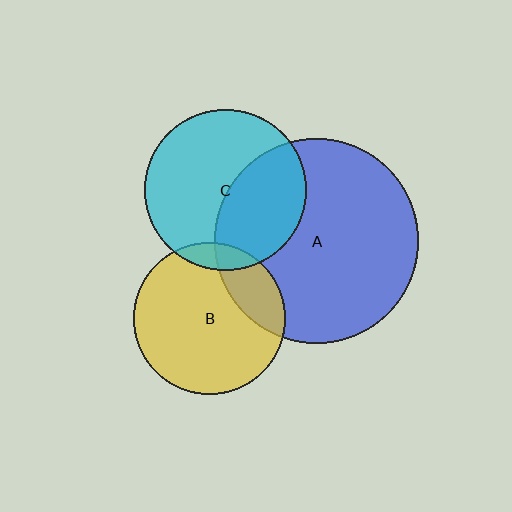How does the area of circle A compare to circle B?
Approximately 1.8 times.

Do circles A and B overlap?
Yes.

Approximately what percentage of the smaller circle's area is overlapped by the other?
Approximately 20%.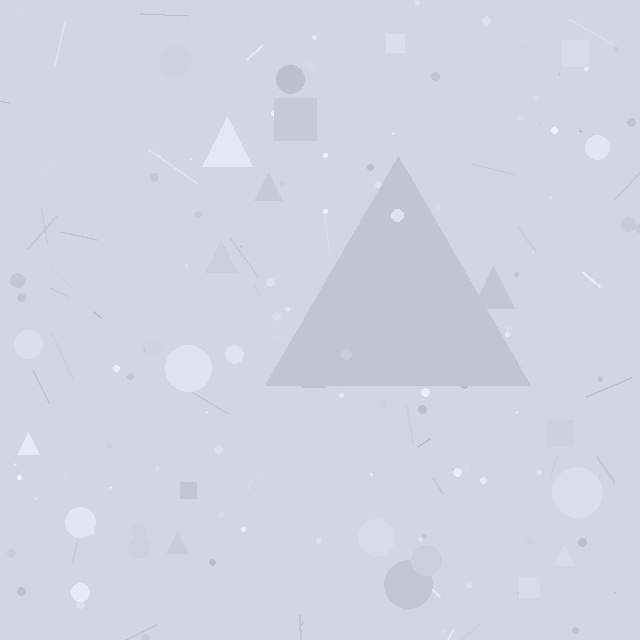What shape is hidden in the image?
A triangle is hidden in the image.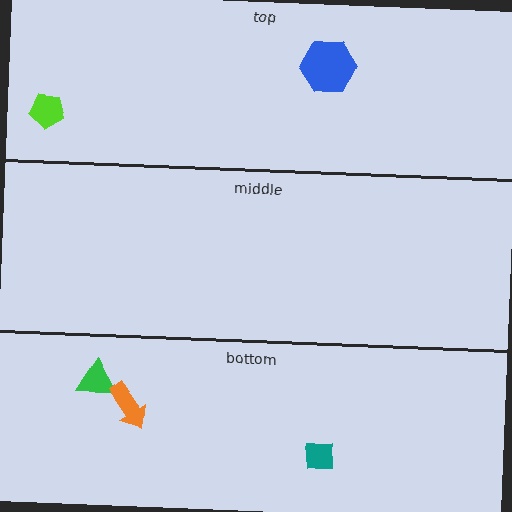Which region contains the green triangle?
The bottom region.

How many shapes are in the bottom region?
3.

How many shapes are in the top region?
2.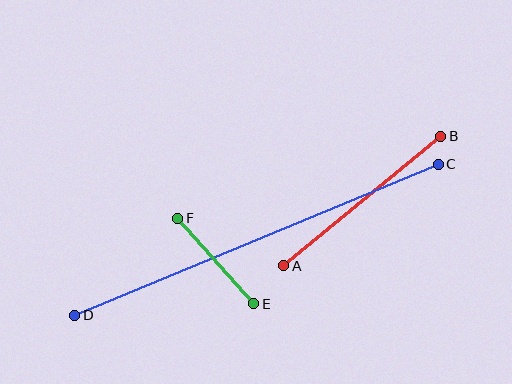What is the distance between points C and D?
The distance is approximately 394 pixels.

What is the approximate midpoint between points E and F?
The midpoint is at approximately (216, 261) pixels.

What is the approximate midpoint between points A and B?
The midpoint is at approximately (362, 201) pixels.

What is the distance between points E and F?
The distance is approximately 114 pixels.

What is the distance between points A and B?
The distance is approximately 204 pixels.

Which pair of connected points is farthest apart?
Points C and D are farthest apart.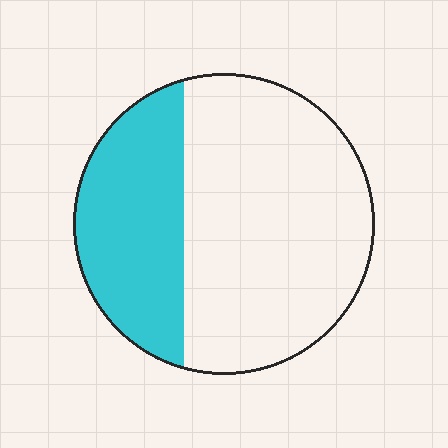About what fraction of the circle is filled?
About one third (1/3).